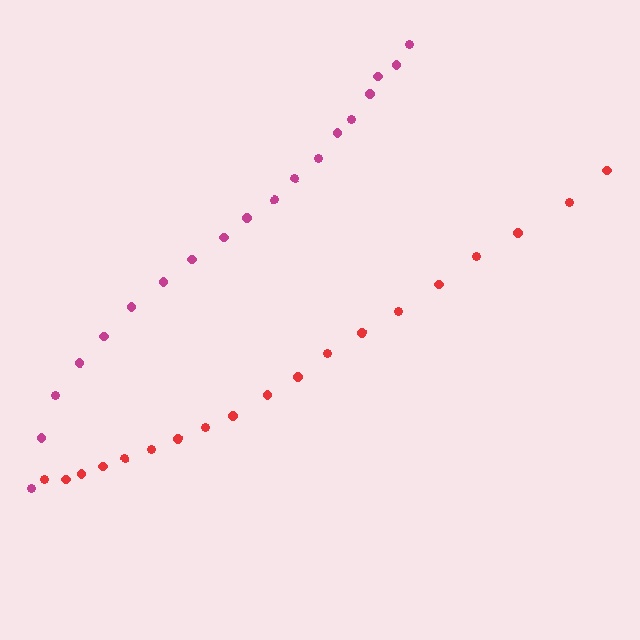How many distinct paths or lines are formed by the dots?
There are 2 distinct paths.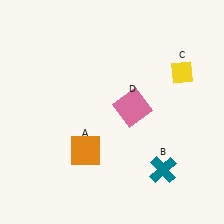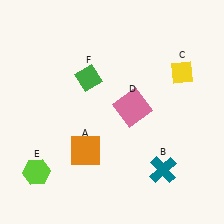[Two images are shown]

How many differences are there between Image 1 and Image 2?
There are 2 differences between the two images.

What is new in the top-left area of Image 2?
A green diamond (F) was added in the top-left area of Image 2.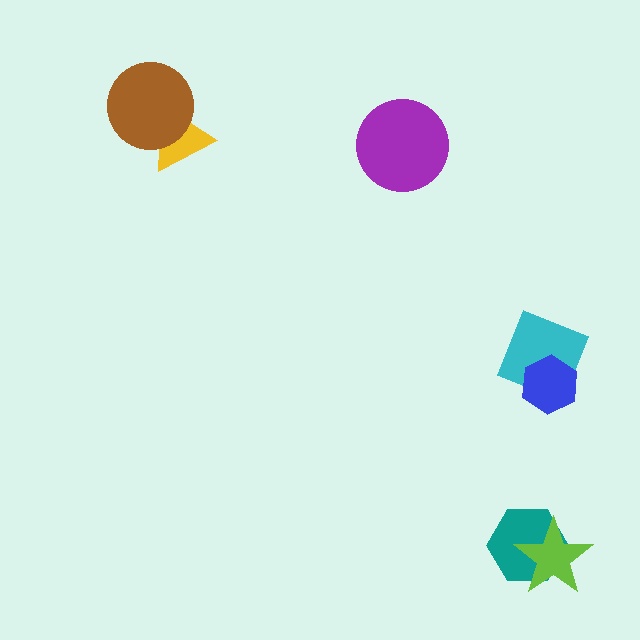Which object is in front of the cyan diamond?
The blue hexagon is in front of the cyan diamond.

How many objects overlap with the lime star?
1 object overlaps with the lime star.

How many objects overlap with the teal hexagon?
1 object overlaps with the teal hexagon.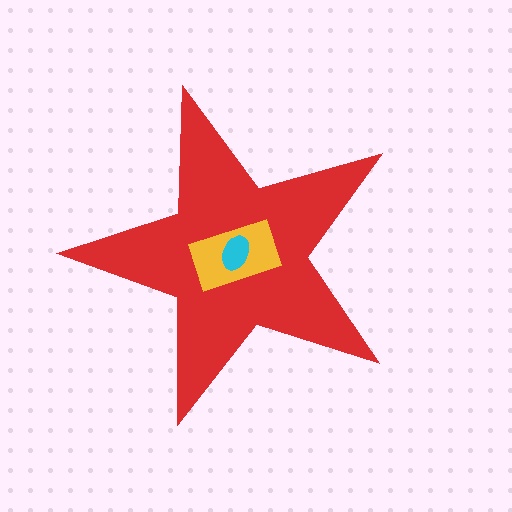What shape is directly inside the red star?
The yellow rectangle.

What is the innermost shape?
The cyan ellipse.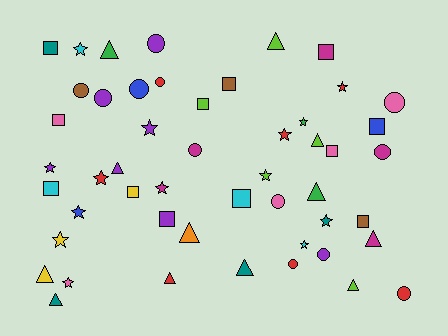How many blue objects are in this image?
There are 3 blue objects.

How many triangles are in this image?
There are 12 triangles.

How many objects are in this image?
There are 50 objects.